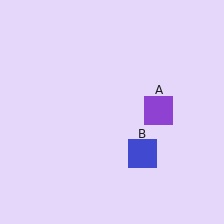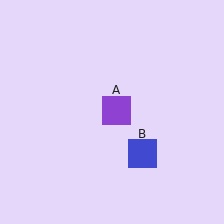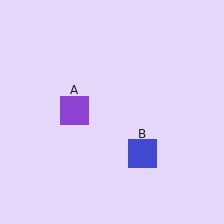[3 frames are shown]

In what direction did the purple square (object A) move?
The purple square (object A) moved left.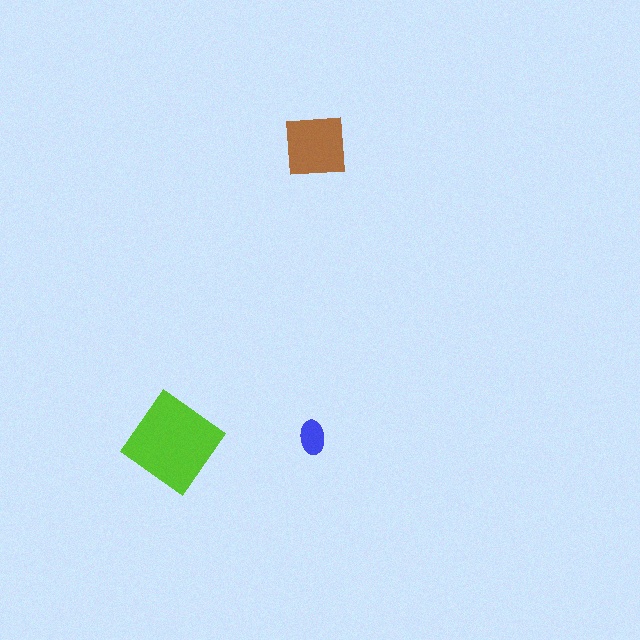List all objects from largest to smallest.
The lime diamond, the brown square, the blue ellipse.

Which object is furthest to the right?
The brown square is rightmost.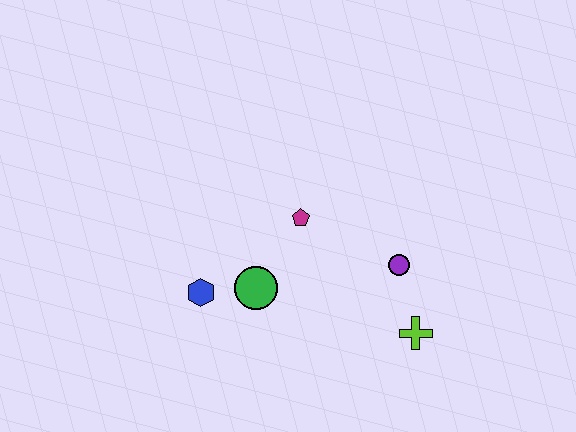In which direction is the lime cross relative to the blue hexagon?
The lime cross is to the right of the blue hexagon.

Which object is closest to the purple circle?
The lime cross is closest to the purple circle.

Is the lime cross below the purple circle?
Yes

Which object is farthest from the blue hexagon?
The lime cross is farthest from the blue hexagon.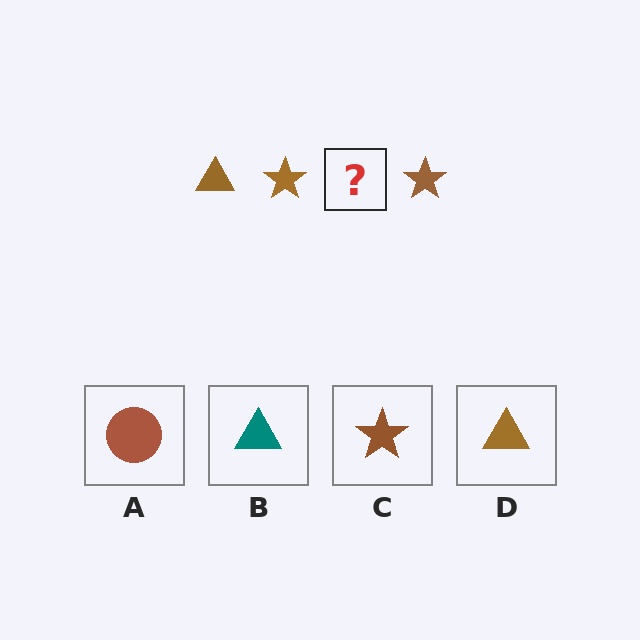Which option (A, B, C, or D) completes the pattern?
D.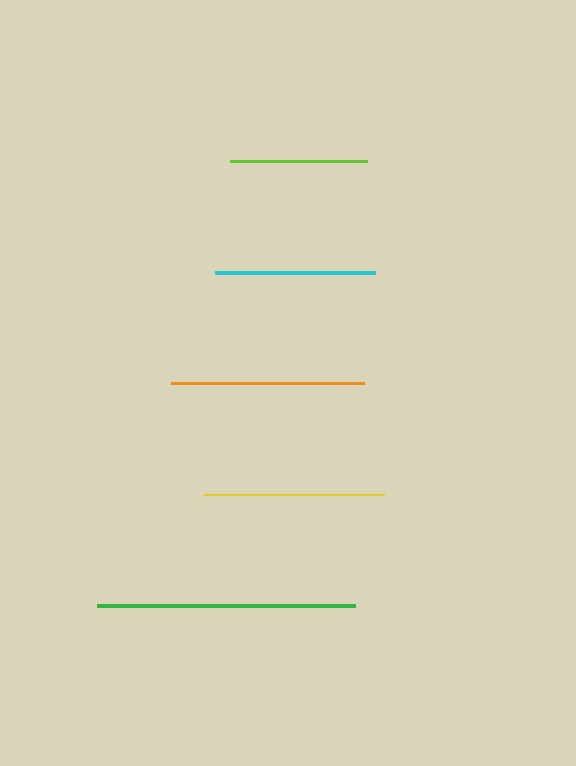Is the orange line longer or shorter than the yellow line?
The orange line is longer than the yellow line.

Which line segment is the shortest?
The lime line is the shortest at approximately 137 pixels.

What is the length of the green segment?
The green segment is approximately 258 pixels long.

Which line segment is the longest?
The green line is the longest at approximately 258 pixels.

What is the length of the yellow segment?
The yellow segment is approximately 180 pixels long.